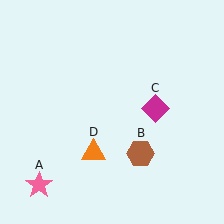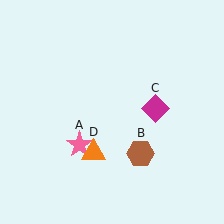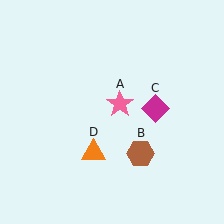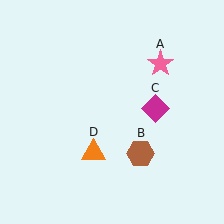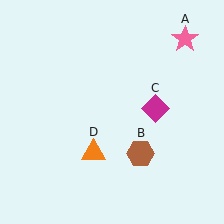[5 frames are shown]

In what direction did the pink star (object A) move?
The pink star (object A) moved up and to the right.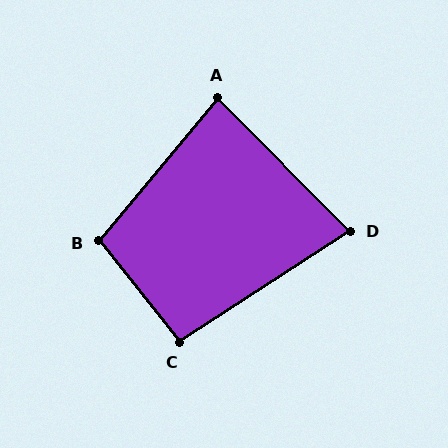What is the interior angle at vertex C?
Approximately 95 degrees (obtuse).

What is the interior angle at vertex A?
Approximately 85 degrees (acute).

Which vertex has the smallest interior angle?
D, at approximately 78 degrees.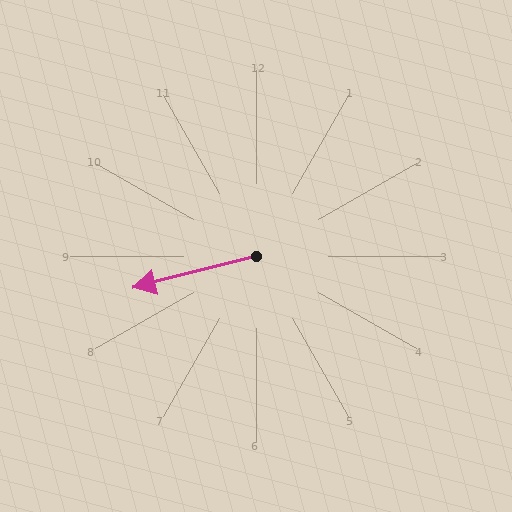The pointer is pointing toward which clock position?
Roughly 9 o'clock.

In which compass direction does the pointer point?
West.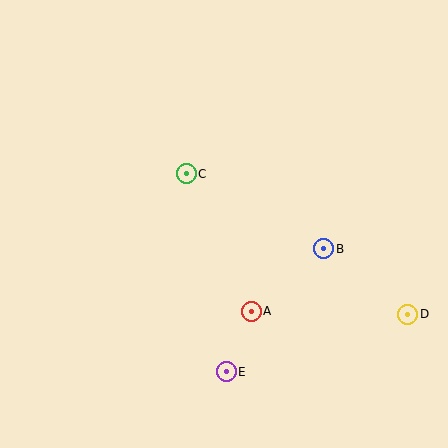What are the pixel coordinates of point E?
Point E is at (226, 372).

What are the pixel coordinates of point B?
Point B is at (324, 249).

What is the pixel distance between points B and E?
The distance between B and E is 157 pixels.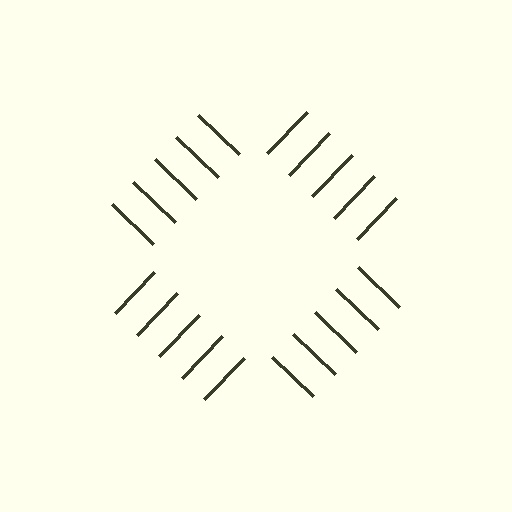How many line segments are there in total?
20 — 5 along each of the 4 edges.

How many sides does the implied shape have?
4 sides — the line-ends trace a square.